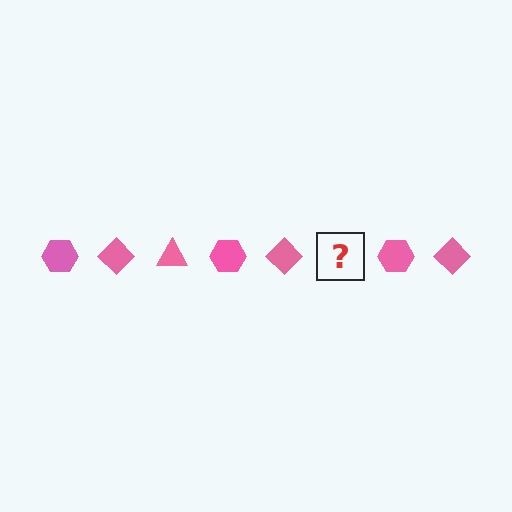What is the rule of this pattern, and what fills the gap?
The rule is that the pattern cycles through hexagon, diamond, triangle shapes in pink. The gap should be filled with a pink triangle.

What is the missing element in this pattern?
The missing element is a pink triangle.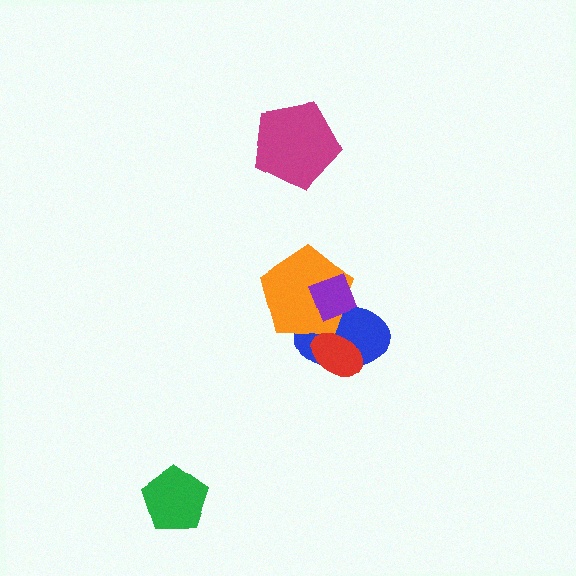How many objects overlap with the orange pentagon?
3 objects overlap with the orange pentagon.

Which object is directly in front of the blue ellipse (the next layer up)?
The orange pentagon is directly in front of the blue ellipse.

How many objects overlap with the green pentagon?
0 objects overlap with the green pentagon.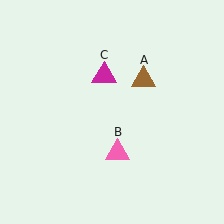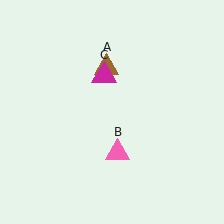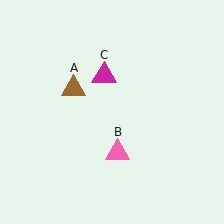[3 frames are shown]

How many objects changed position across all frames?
1 object changed position: brown triangle (object A).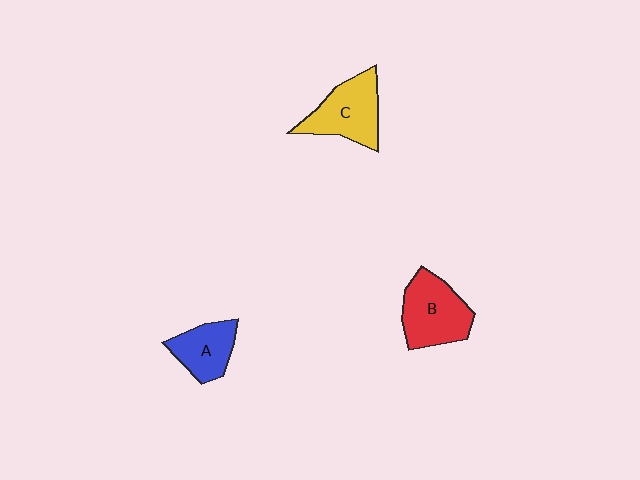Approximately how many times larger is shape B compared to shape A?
Approximately 1.4 times.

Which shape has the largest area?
Shape B (red).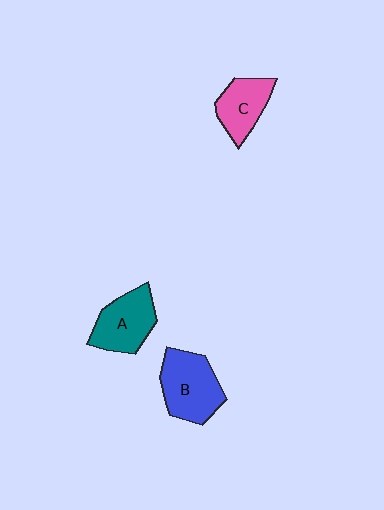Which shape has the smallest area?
Shape C (pink).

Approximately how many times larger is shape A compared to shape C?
Approximately 1.2 times.